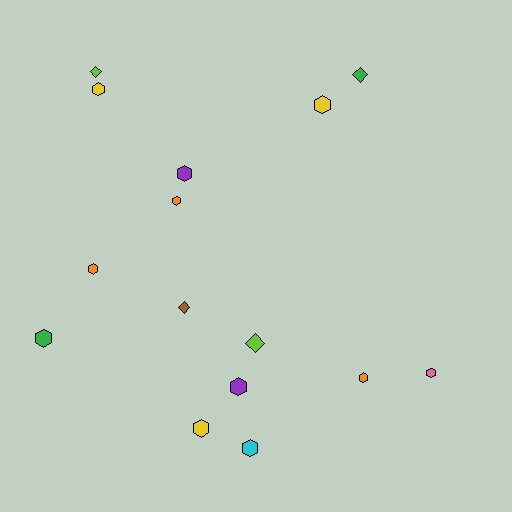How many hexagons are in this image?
There are 11 hexagons.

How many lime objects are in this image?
There are 2 lime objects.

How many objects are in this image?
There are 15 objects.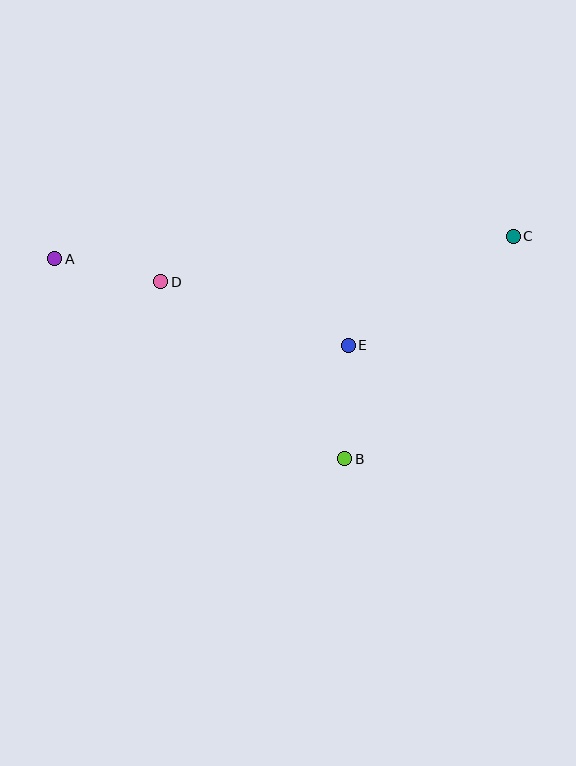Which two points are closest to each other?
Points A and D are closest to each other.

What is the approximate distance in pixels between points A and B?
The distance between A and B is approximately 352 pixels.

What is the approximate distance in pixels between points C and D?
The distance between C and D is approximately 356 pixels.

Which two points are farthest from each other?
Points A and C are farthest from each other.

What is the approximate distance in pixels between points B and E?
The distance between B and E is approximately 113 pixels.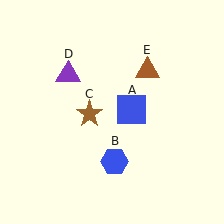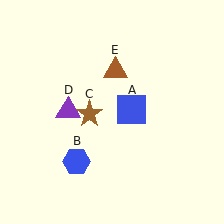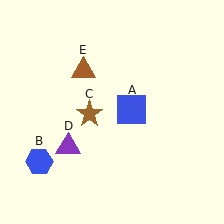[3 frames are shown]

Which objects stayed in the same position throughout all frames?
Blue square (object A) and brown star (object C) remained stationary.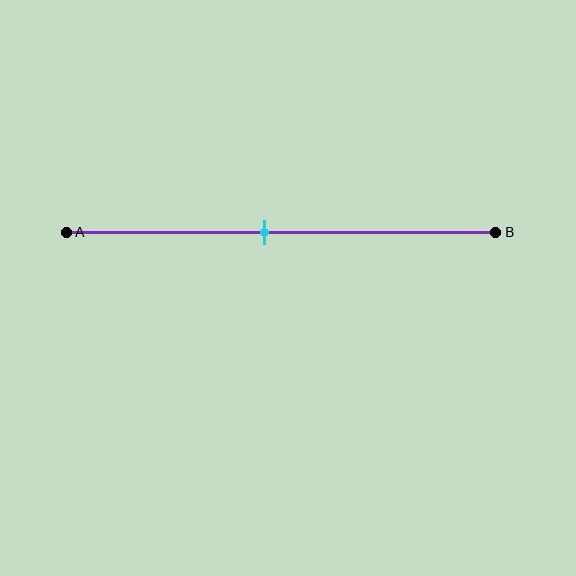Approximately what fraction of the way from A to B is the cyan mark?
The cyan mark is approximately 45% of the way from A to B.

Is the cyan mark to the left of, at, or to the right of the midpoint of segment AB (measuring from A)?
The cyan mark is to the left of the midpoint of segment AB.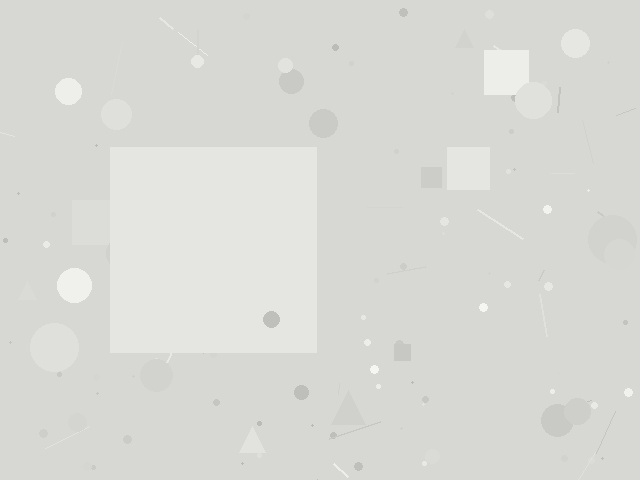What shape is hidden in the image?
A square is hidden in the image.